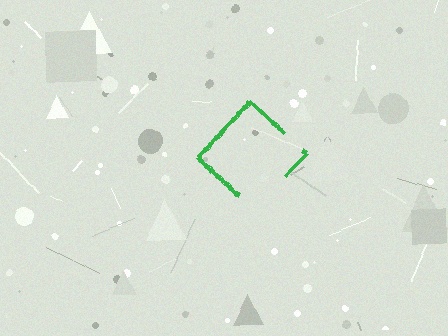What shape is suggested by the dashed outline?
The dashed outline suggests a diamond.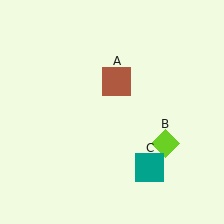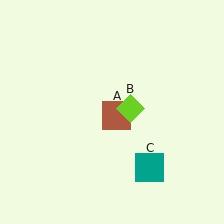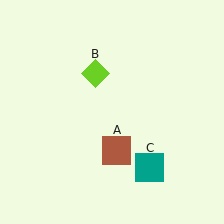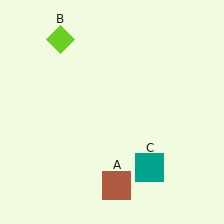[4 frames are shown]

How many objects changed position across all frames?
2 objects changed position: brown square (object A), lime diamond (object B).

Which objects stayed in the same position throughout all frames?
Teal square (object C) remained stationary.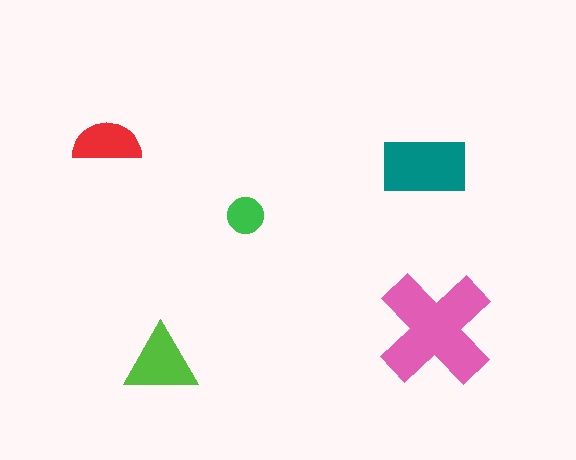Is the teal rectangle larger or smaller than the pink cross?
Smaller.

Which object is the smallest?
The green circle.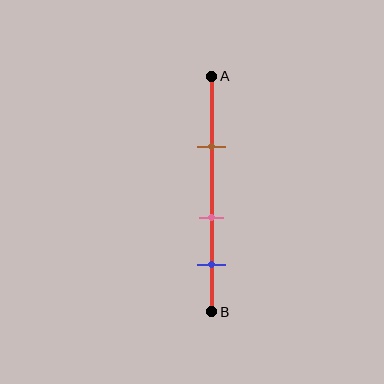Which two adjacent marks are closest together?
The pink and blue marks are the closest adjacent pair.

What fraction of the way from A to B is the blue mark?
The blue mark is approximately 80% (0.8) of the way from A to B.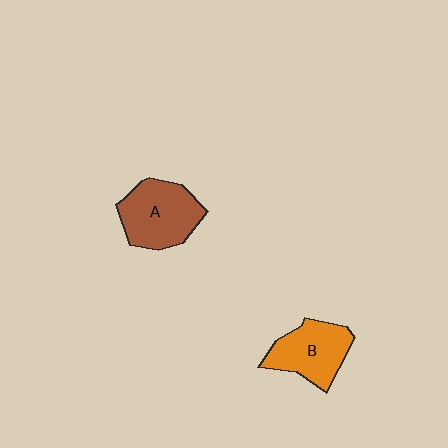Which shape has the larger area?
Shape A (brown).